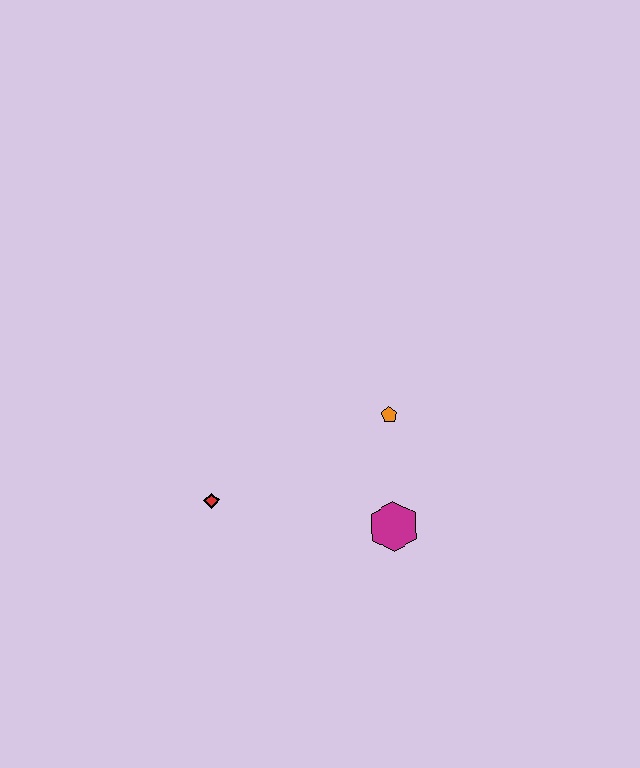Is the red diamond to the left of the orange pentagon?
Yes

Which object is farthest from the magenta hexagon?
The red diamond is farthest from the magenta hexagon.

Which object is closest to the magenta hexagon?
The orange pentagon is closest to the magenta hexagon.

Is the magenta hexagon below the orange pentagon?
Yes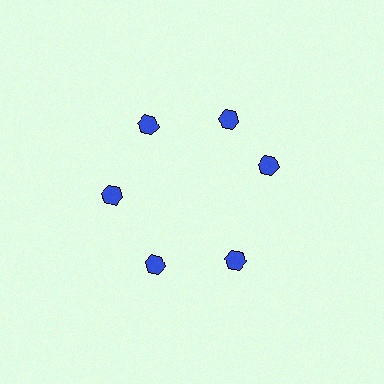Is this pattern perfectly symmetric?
No. The 6 blue hexagons are arranged in a ring, but one element near the 3 o'clock position is rotated out of alignment along the ring, breaking the 6-fold rotational symmetry.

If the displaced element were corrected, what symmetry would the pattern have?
It would have 6-fold rotational symmetry — the pattern would map onto itself every 60 degrees.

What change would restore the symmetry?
The symmetry would be restored by rotating it back into even spacing with its neighbors so that all 6 hexagons sit at equal angles and equal distance from the center.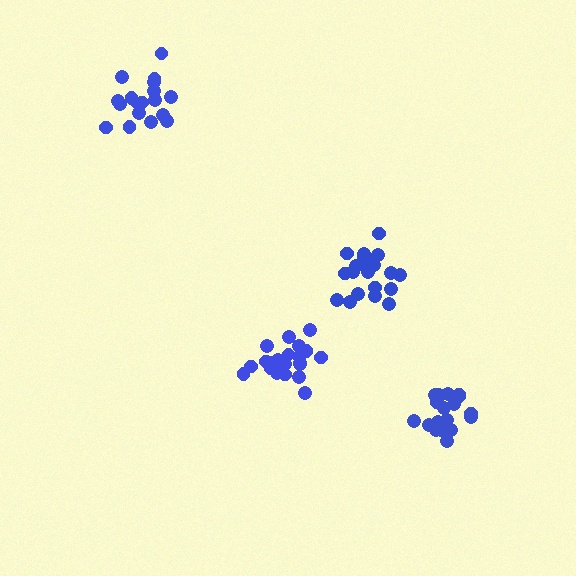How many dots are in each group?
Group 1: 20 dots, Group 2: 20 dots, Group 3: 18 dots, Group 4: 21 dots (79 total).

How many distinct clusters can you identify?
There are 4 distinct clusters.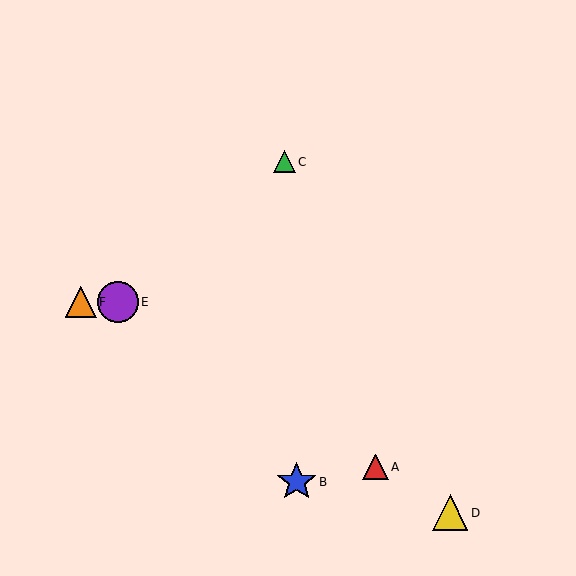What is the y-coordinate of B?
Object B is at y≈482.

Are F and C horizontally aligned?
No, F is at y≈302 and C is at y≈162.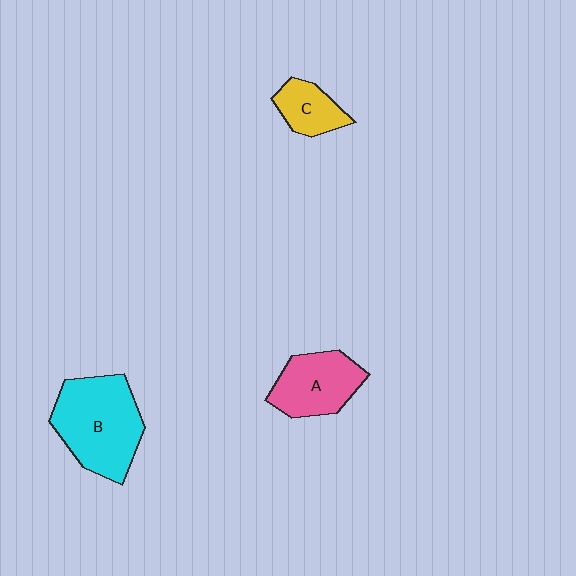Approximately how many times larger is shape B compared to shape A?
Approximately 1.5 times.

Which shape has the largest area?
Shape B (cyan).